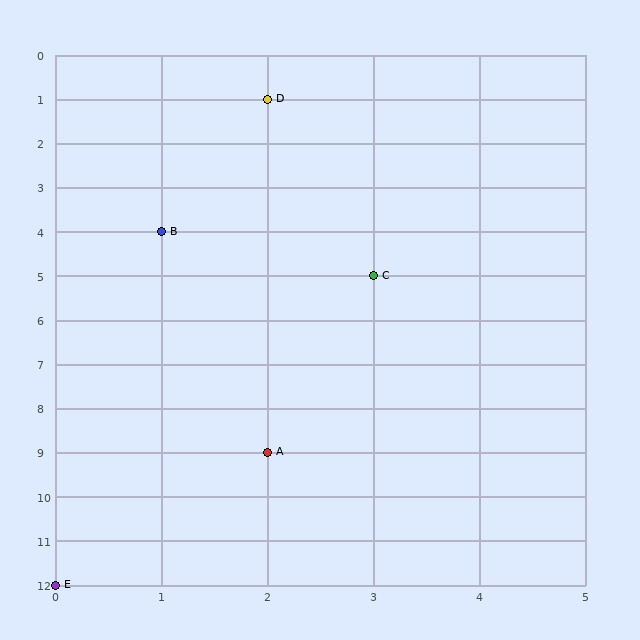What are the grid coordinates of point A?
Point A is at grid coordinates (2, 9).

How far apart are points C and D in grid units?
Points C and D are 1 column and 4 rows apart (about 4.1 grid units diagonally).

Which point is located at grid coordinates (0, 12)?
Point E is at (0, 12).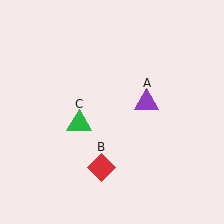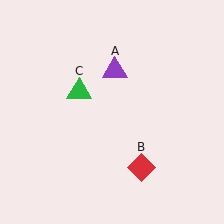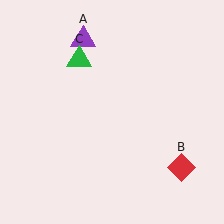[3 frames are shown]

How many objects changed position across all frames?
3 objects changed position: purple triangle (object A), red diamond (object B), green triangle (object C).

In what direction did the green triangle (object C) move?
The green triangle (object C) moved up.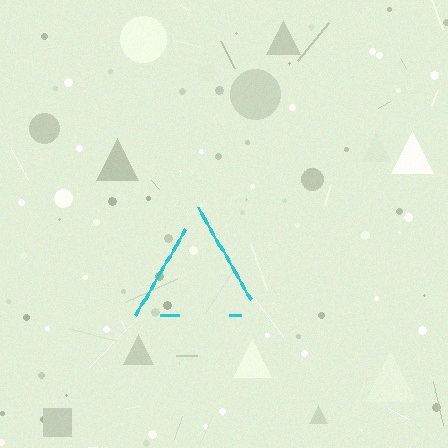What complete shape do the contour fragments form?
The contour fragments form a triangle.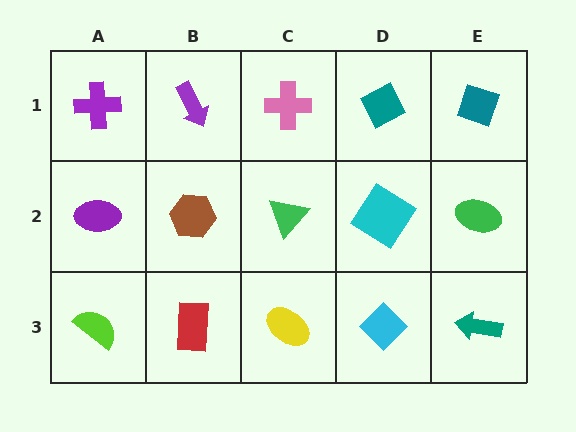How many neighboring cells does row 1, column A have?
2.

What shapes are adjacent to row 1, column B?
A brown hexagon (row 2, column B), a purple cross (row 1, column A), a pink cross (row 1, column C).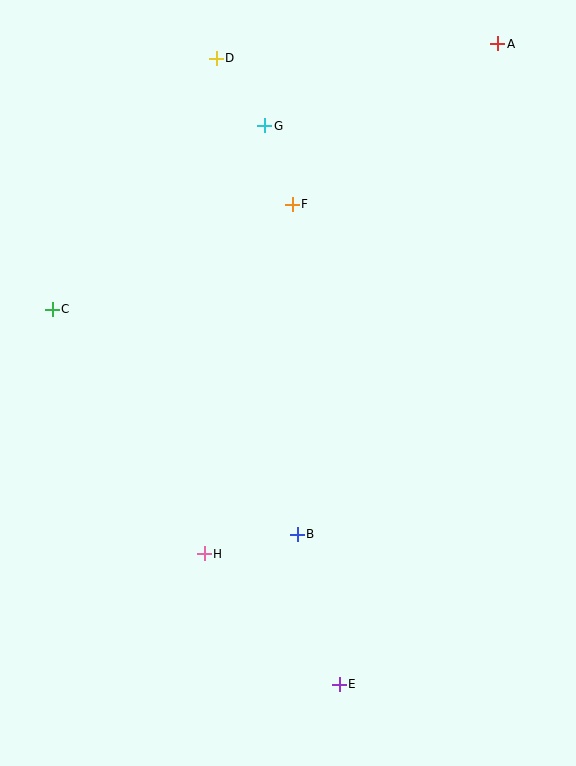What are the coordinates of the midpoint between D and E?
The midpoint between D and E is at (278, 371).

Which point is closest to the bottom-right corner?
Point E is closest to the bottom-right corner.